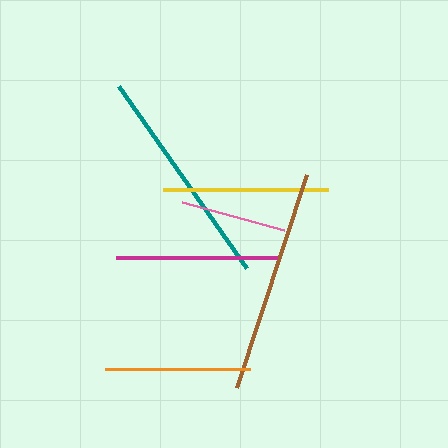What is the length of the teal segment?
The teal segment is approximately 223 pixels long.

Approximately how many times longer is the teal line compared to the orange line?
The teal line is approximately 1.5 times the length of the orange line.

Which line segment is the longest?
The brown line is the longest at approximately 224 pixels.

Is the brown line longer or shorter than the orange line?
The brown line is longer than the orange line.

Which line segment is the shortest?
The pink line is the shortest at approximately 106 pixels.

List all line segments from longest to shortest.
From longest to shortest: brown, teal, yellow, magenta, orange, pink.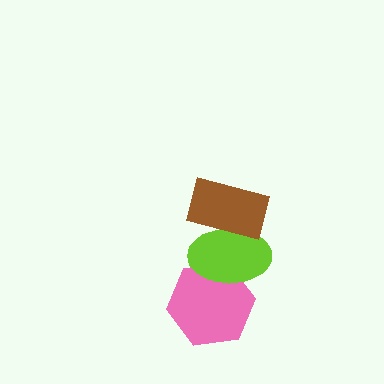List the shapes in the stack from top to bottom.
From top to bottom: the brown rectangle, the lime ellipse, the pink hexagon.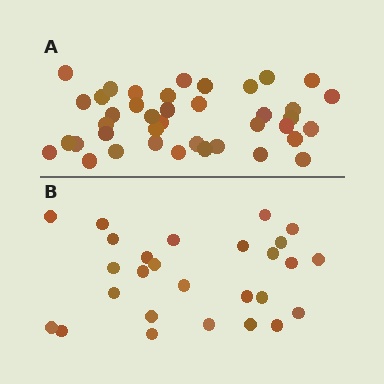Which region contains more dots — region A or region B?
Region A (the top region) has more dots.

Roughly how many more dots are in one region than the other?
Region A has approximately 15 more dots than region B.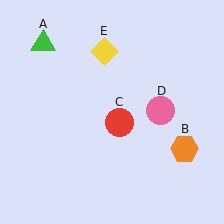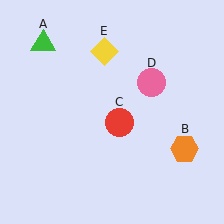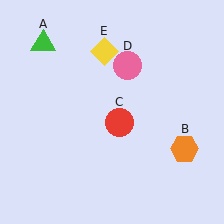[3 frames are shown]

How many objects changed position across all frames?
1 object changed position: pink circle (object D).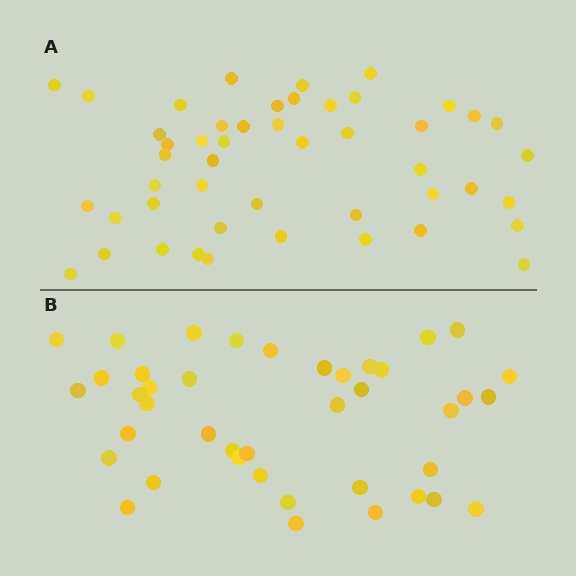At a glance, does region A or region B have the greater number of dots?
Region A (the top region) has more dots.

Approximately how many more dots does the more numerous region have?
Region A has roughly 8 or so more dots than region B.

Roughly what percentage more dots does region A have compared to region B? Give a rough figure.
About 15% more.